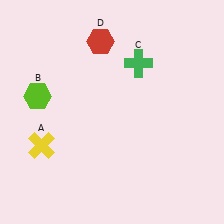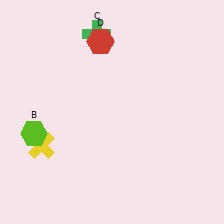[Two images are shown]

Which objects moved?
The objects that moved are: the lime hexagon (B), the green cross (C).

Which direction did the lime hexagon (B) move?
The lime hexagon (B) moved down.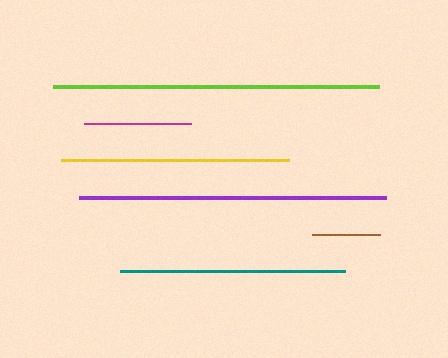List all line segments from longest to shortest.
From longest to shortest: lime, purple, yellow, teal, magenta, brown.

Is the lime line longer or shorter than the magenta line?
The lime line is longer than the magenta line.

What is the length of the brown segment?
The brown segment is approximately 68 pixels long.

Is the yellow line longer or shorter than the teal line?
The yellow line is longer than the teal line.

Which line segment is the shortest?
The brown line is the shortest at approximately 68 pixels.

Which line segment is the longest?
The lime line is the longest at approximately 326 pixels.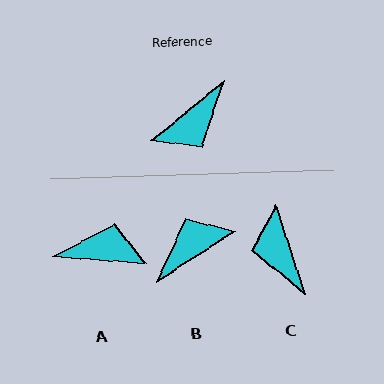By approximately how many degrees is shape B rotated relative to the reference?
Approximately 174 degrees counter-clockwise.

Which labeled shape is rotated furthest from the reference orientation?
B, about 174 degrees away.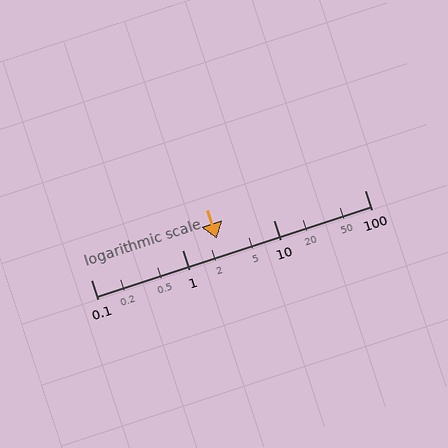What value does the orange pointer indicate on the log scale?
The pointer indicates approximately 2.4.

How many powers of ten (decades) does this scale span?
The scale spans 3 decades, from 0.1 to 100.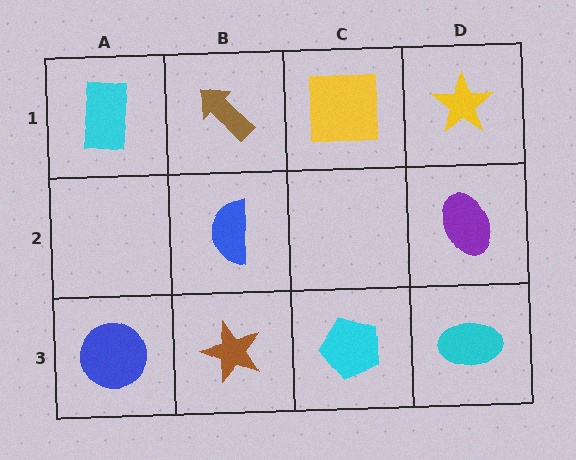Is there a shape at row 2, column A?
No, that cell is empty.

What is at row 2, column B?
A blue semicircle.